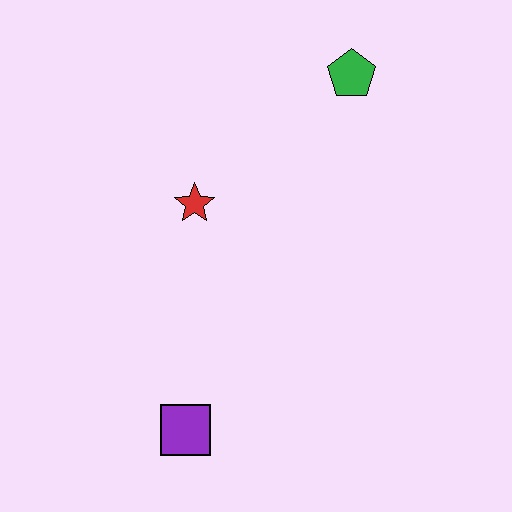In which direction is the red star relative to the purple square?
The red star is above the purple square.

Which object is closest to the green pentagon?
The red star is closest to the green pentagon.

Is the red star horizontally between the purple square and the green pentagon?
Yes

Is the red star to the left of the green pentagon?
Yes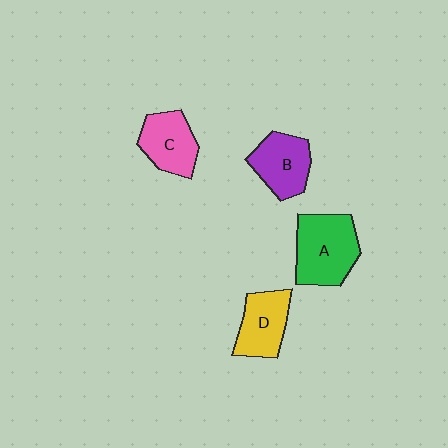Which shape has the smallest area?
Shape D (yellow).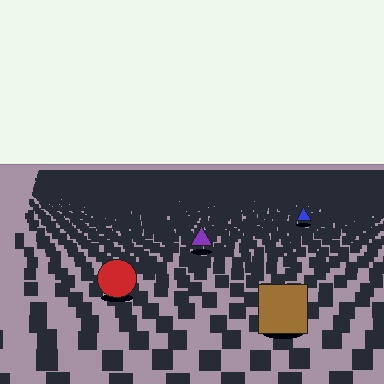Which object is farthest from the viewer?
The blue triangle is farthest from the viewer. It appears smaller and the ground texture around it is denser.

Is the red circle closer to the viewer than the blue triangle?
Yes. The red circle is closer — you can tell from the texture gradient: the ground texture is coarser near it.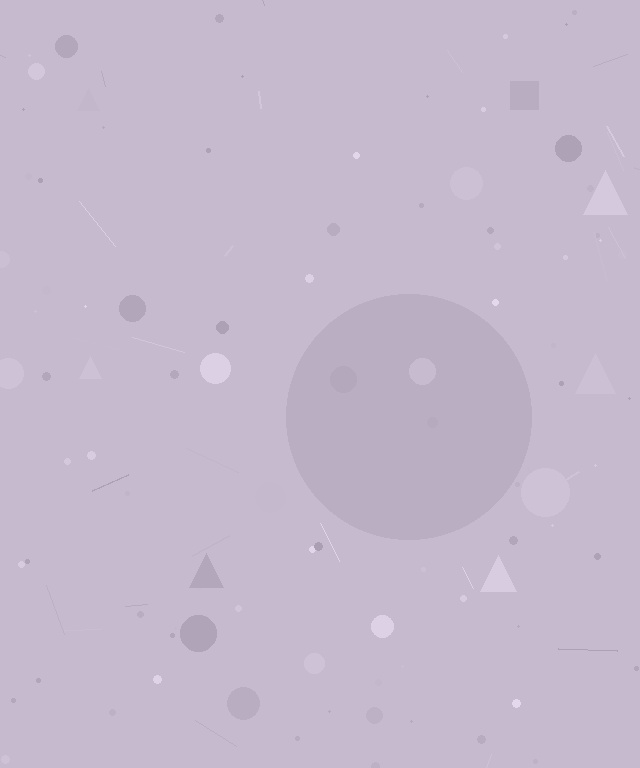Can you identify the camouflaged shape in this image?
The camouflaged shape is a circle.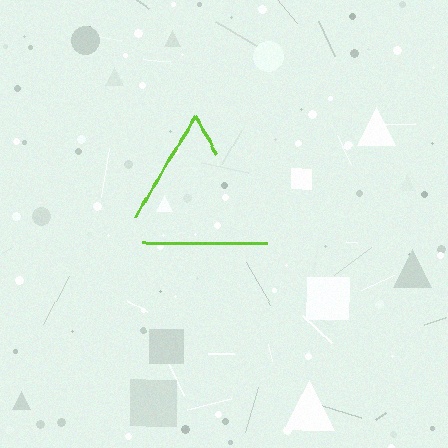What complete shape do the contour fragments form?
The contour fragments form a triangle.